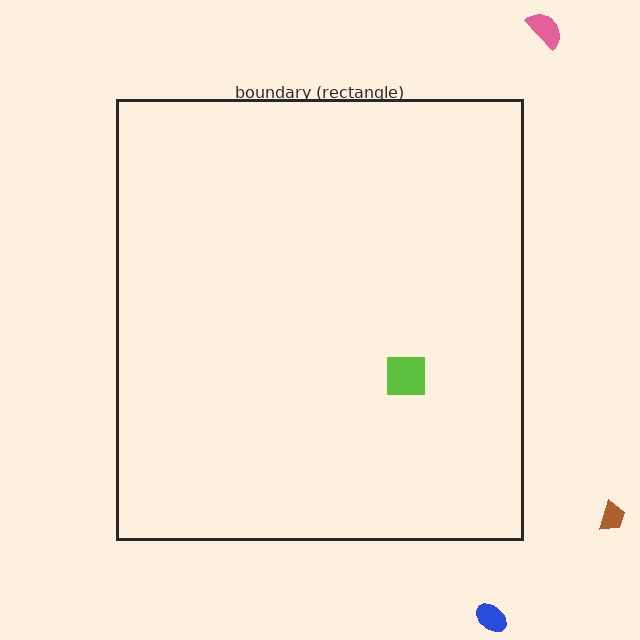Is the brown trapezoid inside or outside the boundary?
Outside.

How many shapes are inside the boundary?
1 inside, 3 outside.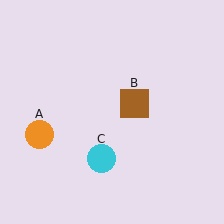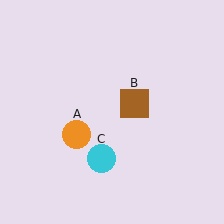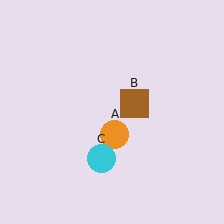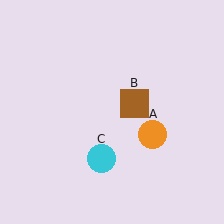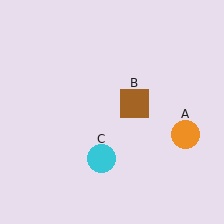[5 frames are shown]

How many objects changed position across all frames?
1 object changed position: orange circle (object A).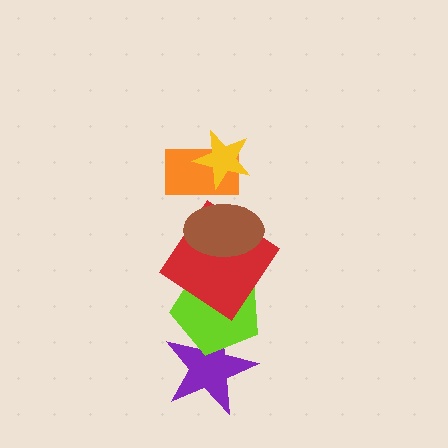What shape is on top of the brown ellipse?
The orange rectangle is on top of the brown ellipse.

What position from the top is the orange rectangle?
The orange rectangle is 2nd from the top.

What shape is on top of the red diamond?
The brown ellipse is on top of the red diamond.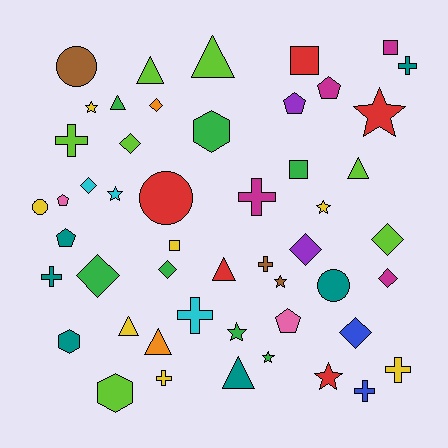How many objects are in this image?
There are 50 objects.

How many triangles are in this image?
There are 8 triangles.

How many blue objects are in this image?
There are 2 blue objects.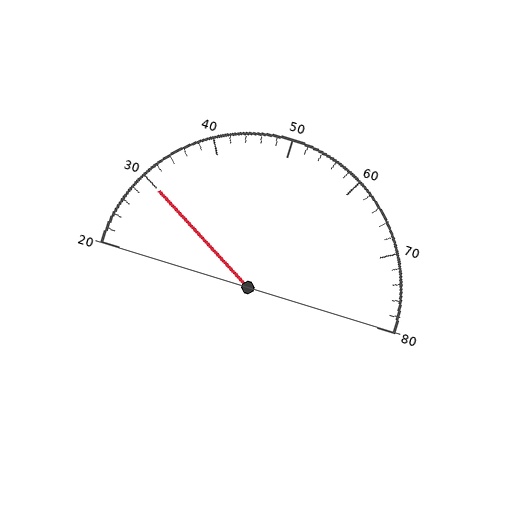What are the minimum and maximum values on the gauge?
The gauge ranges from 20 to 80.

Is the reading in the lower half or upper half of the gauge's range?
The reading is in the lower half of the range (20 to 80).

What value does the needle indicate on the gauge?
The needle indicates approximately 30.